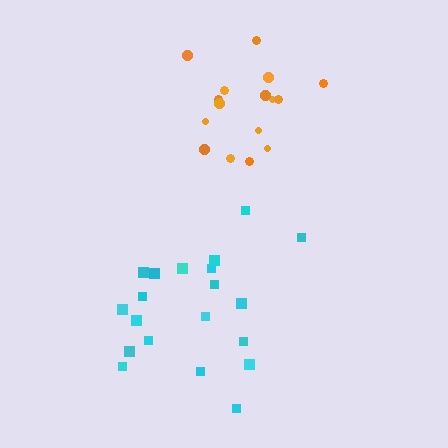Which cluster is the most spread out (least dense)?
Cyan.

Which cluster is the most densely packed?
Orange.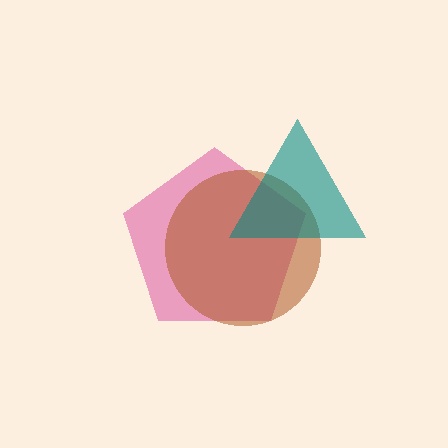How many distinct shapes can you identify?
There are 3 distinct shapes: a pink pentagon, a brown circle, a teal triangle.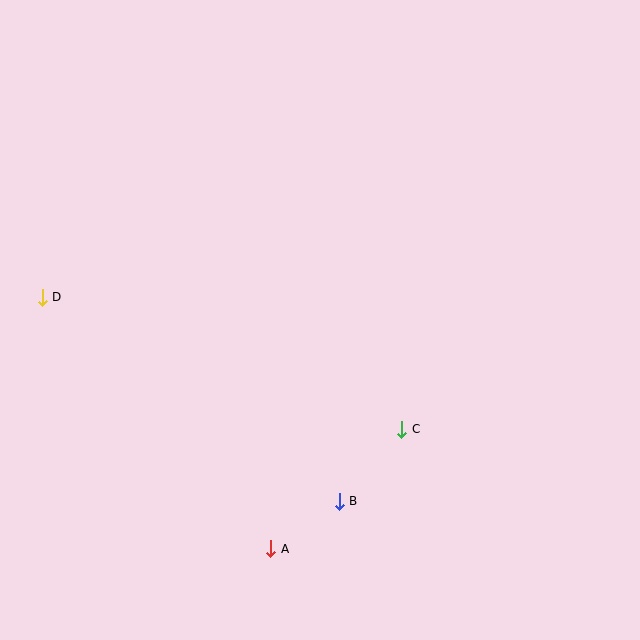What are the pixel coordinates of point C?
Point C is at (402, 429).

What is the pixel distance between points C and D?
The distance between C and D is 383 pixels.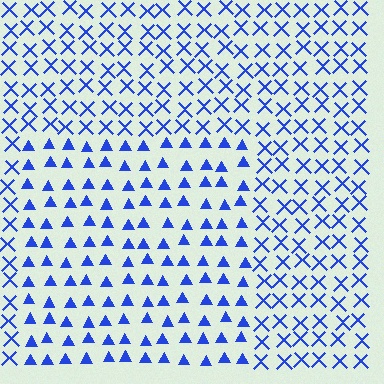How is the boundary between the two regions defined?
The boundary is defined by a change in element shape: triangles inside vs. X marks outside. All elements share the same color and spacing.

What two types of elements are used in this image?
The image uses triangles inside the rectangle region and X marks outside it.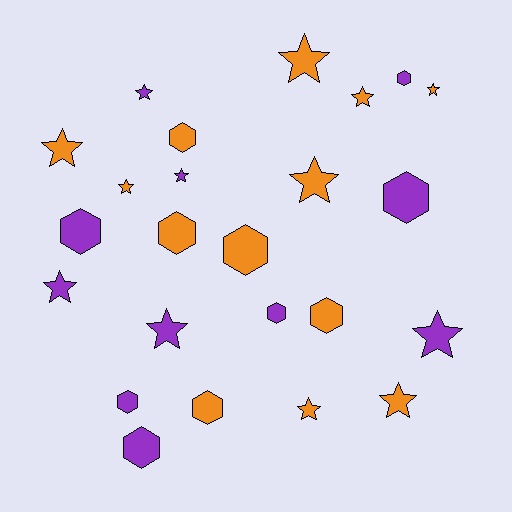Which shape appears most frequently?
Star, with 13 objects.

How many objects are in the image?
There are 24 objects.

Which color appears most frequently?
Orange, with 13 objects.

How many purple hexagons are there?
There are 6 purple hexagons.